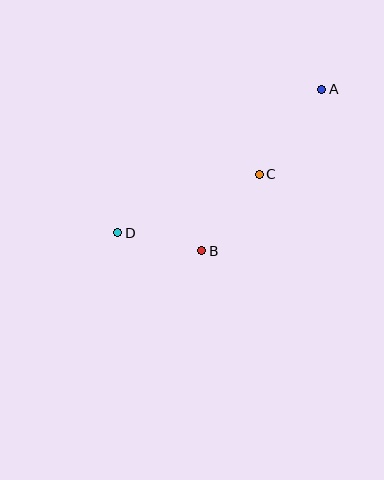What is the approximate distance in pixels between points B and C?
The distance between B and C is approximately 96 pixels.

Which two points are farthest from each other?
Points A and D are farthest from each other.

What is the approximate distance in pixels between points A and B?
The distance between A and B is approximately 201 pixels.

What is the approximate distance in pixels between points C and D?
The distance between C and D is approximately 153 pixels.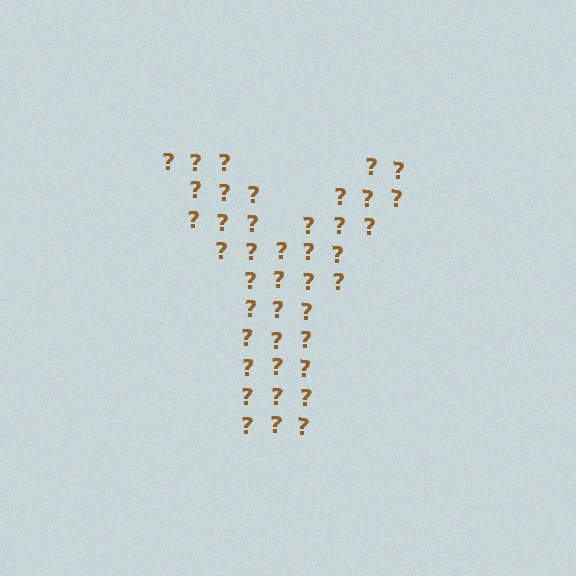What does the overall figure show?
The overall figure shows the letter Y.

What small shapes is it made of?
It is made of small question marks.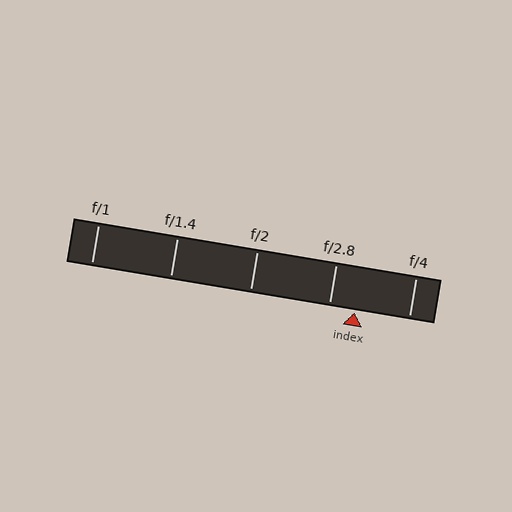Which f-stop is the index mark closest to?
The index mark is closest to f/2.8.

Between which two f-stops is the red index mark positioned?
The index mark is between f/2.8 and f/4.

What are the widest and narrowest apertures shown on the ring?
The widest aperture shown is f/1 and the narrowest is f/4.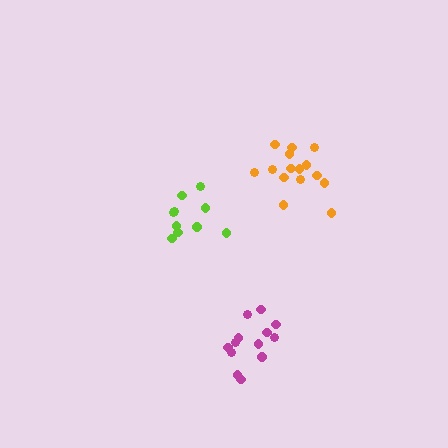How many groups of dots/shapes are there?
There are 3 groups.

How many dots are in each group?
Group 1: 15 dots, Group 2: 13 dots, Group 3: 10 dots (38 total).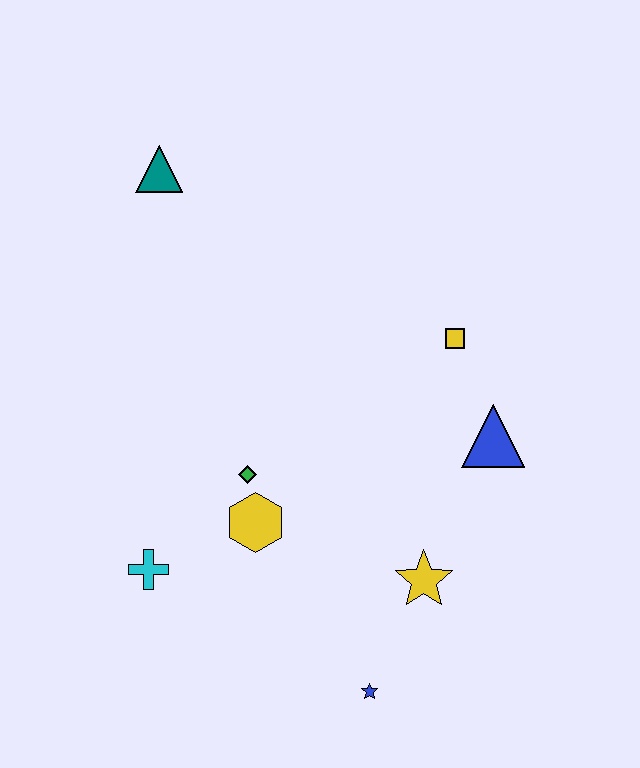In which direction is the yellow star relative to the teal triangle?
The yellow star is below the teal triangle.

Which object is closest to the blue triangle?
The yellow square is closest to the blue triangle.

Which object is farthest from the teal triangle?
The blue star is farthest from the teal triangle.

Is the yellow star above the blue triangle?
No